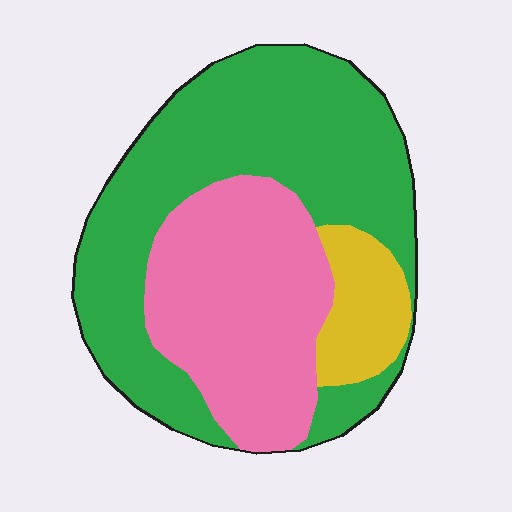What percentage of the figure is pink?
Pink takes up about one third (1/3) of the figure.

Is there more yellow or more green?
Green.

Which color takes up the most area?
Green, at roughly 55%.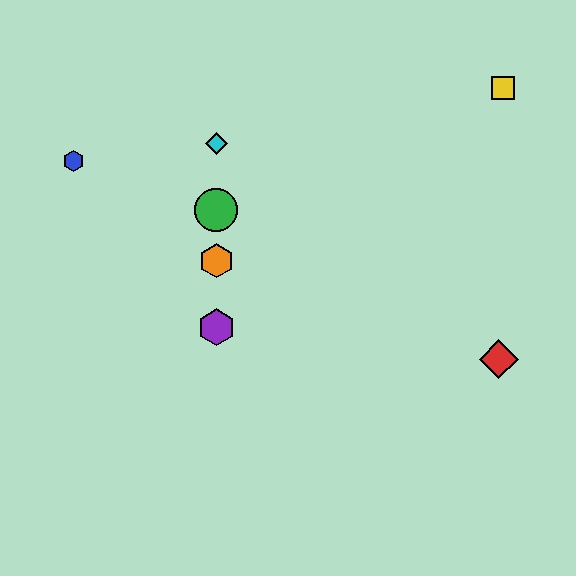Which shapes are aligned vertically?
The green circle, the purple hexagon, the orange hexagon, the cyan diamond are aligned vertically.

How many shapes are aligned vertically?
4 shapes (the green circle, the purple hexagon, the orange hexagon, the cyan diamond) are aligned vertically.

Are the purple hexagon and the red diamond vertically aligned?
No, the purple hexagon is at x≈216 and the red diamond is at x≈499.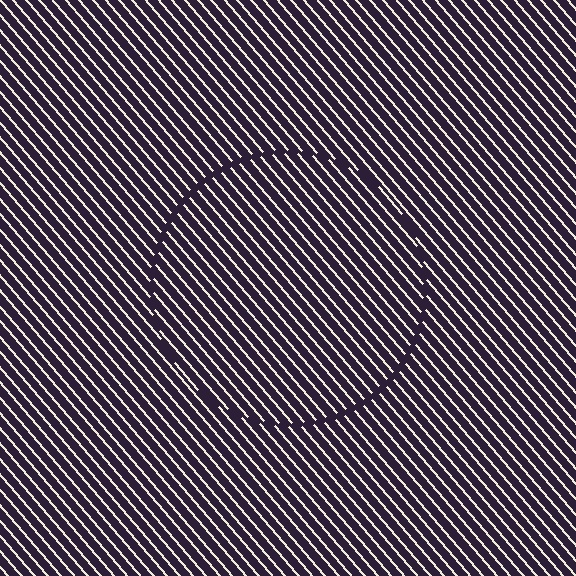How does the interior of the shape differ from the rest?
The interior of the shape contains the same grating, shifted by half a period — the contour is defined by the phase discontinuity where line-ends from the inner and outer gratings abut.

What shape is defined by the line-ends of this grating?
An illusory circle. The interior of the shape contains the same grating, shifted by half a period — the contour is defined by the phase discontinuity where line-ends from the inner and outer gratings abut.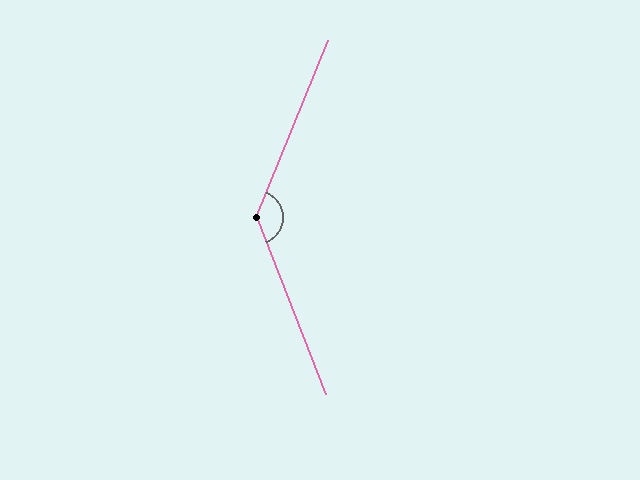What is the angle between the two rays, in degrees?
Approximately 136 degrees.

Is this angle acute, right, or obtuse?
It is obtuse.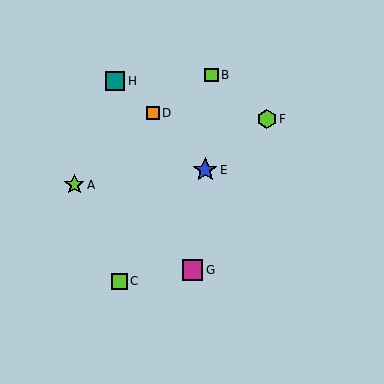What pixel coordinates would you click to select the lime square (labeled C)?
Click at (119, 281) to select the lime square C.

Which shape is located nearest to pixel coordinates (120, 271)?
The lime square (labeled C) at (119, 281) is nearest to that location.